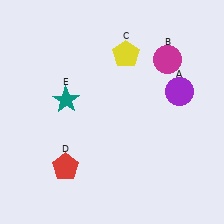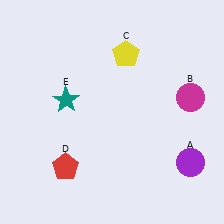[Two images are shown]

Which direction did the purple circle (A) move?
The purple circle (A) moved down.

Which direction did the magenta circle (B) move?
The magenta circle (B) moved down.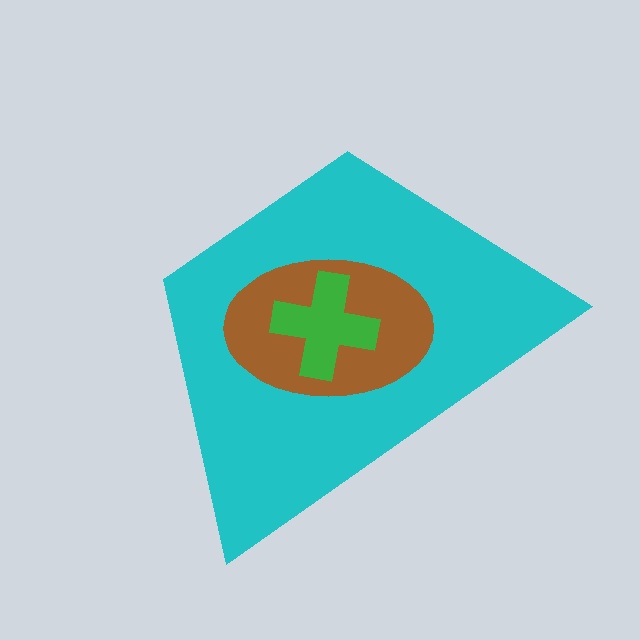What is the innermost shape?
The green cross.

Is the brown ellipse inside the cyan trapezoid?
Yes.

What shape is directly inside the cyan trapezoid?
The brown ellipse.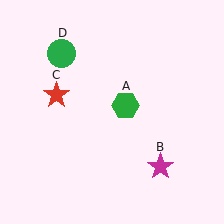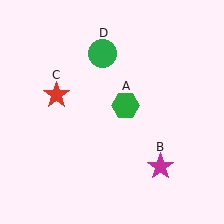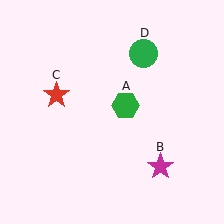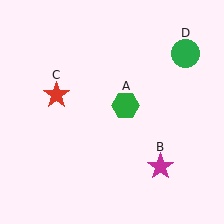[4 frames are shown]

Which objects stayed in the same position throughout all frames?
Green hexagon (object A) and magenta star (object B) and red star (object C) remained stationary.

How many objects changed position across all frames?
1 object changed position: green circle (object D).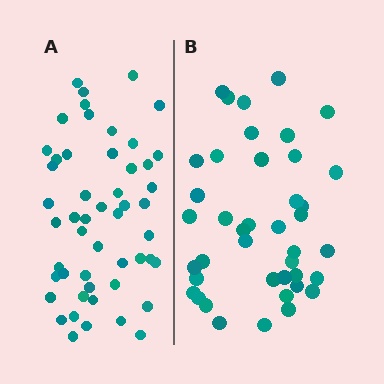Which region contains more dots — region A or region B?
Region A (the left region) has more dots.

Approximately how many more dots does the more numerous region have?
Region A has roughly 10 or so more dots than region B.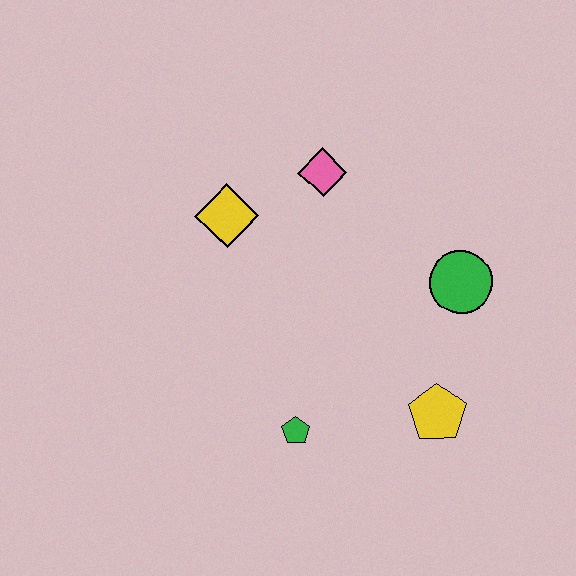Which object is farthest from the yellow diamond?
The yellow pentagon is farthest from the yellow diamond.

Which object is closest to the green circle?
The yellow pentagon is closest to the green circle.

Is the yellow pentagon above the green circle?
No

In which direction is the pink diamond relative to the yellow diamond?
The pink diamond is to the right of the yellow diamond.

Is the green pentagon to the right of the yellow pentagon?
No